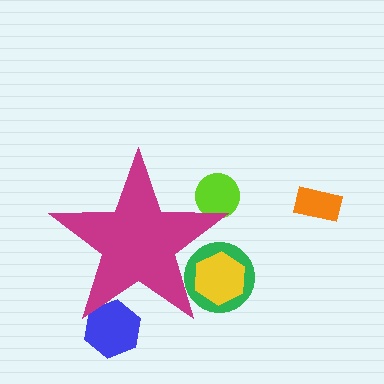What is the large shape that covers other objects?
A magenta star.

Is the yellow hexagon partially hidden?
Yes, the yellow hexagon is partially hidden behind the magenta star.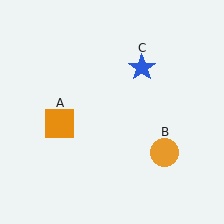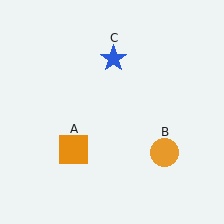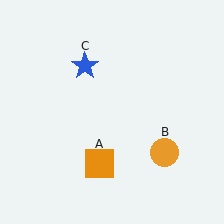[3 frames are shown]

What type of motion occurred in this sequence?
The orange square (object A), blue star (object C) rotated counterclockwise around the center of the scene.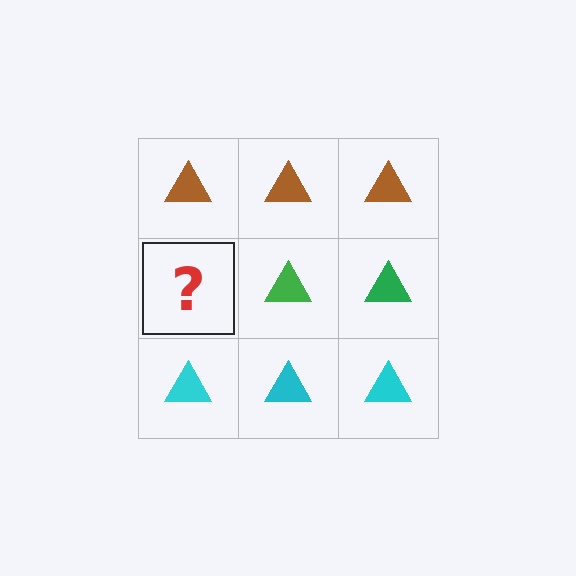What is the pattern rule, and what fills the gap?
The rule is that each row has a consistent color. The gap should be filled with a green triangle.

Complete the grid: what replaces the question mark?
The question mark should be replaced with a green triangle.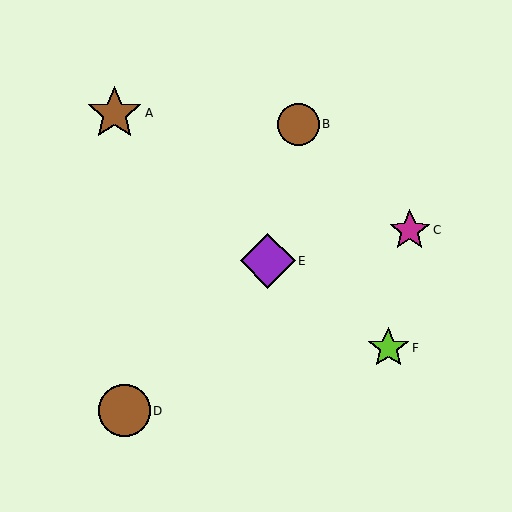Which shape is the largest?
The purple diamond (labeled E) is the largest.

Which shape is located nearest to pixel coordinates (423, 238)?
The magenta star (labeled C) at (410, 230) is nearest to that location.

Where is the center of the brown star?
The center of the brown star is at (115, 113).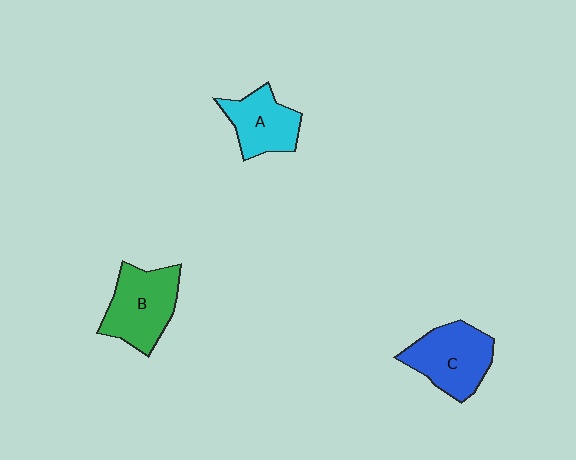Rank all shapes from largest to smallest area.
From largest to smallest: B (green), C (blue), A (cyan).